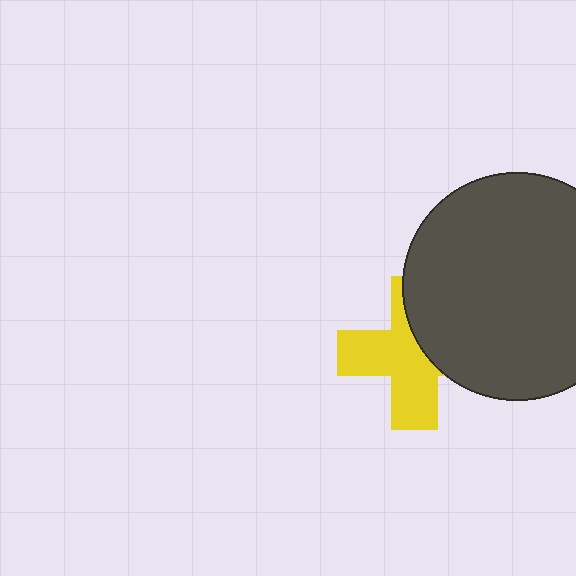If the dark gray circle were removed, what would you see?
You would see the complete yellow cross.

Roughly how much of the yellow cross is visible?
About half of it is visible (roughly 60%).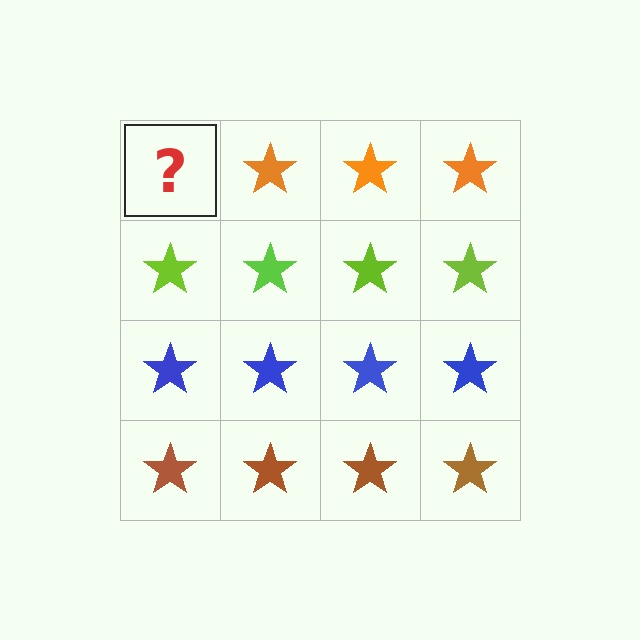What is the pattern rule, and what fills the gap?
The rule is that each row has a consistent color. The gap should be filled with an orange star.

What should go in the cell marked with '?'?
The missing cell should contain an orange star.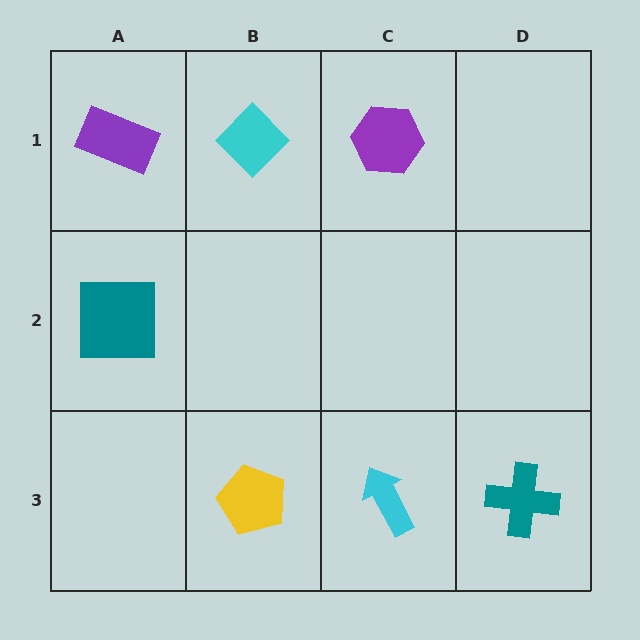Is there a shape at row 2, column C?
No, that cell is empty.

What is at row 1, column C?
A purple hexagon.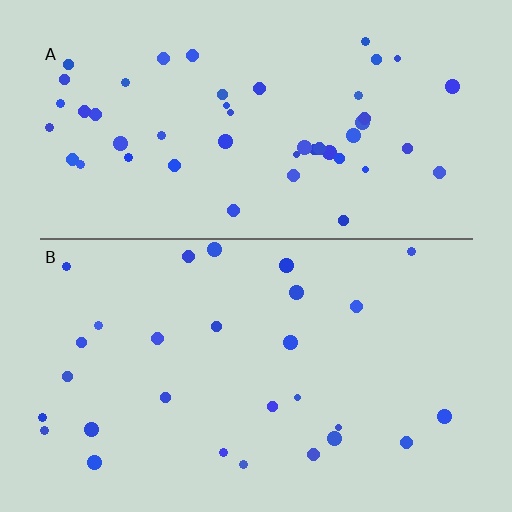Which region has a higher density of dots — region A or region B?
A (the top).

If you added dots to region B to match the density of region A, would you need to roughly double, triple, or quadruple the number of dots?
Approximately double.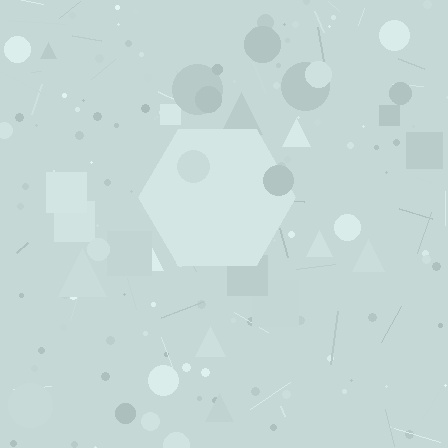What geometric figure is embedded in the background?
A hexagon is embedded in the background.